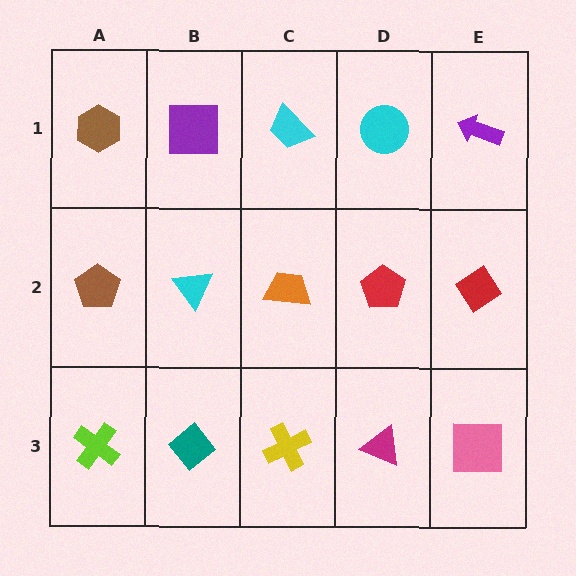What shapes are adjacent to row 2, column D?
A cyan circle (row 1, column D), a magenta triangle (row 3, column D), an orange trapezoid (row 2, column C), a red diamond (row 2, column E).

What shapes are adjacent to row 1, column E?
A red diamond (row 2, column E), a cyan circle (row 1, column D).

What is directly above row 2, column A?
A brown hexagon.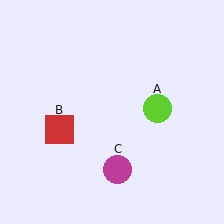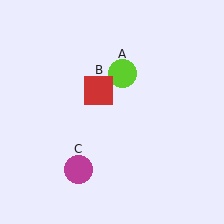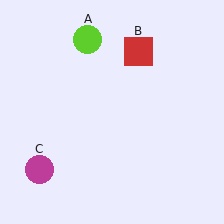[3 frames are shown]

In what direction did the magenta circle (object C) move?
The magenta circle (object C) moved left.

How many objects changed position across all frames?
3 objects changed position: lime circle (object A), red square (object B), magenta circle (object C).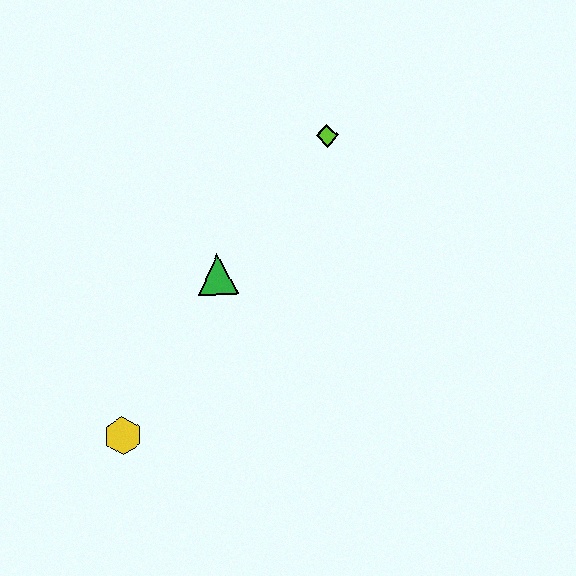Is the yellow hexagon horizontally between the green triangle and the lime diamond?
No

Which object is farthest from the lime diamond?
The yellow hexagon is farthest from the lime diamond.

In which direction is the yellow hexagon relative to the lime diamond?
The yellow hexagon is below the lime diamond.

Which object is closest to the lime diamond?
The green triangle is closest to the lime diamond.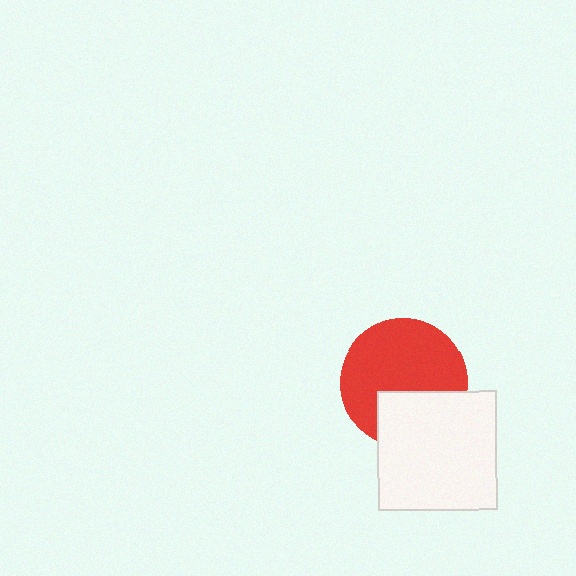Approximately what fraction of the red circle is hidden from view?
Roughly 33% of the red circle is hidden behind the white square.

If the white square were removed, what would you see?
You would see the complete red circle.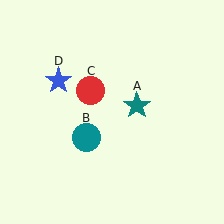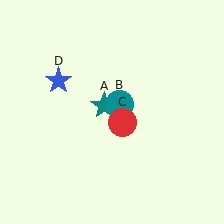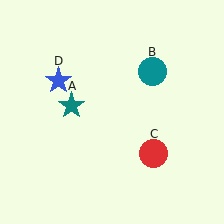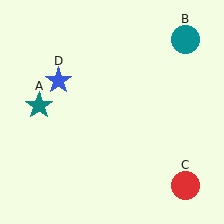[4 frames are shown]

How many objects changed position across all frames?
3 objects changed position: teal star (object A), teal circle (object B), red circle (object C).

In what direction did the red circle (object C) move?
The red circle (object C) moved down and to the right.